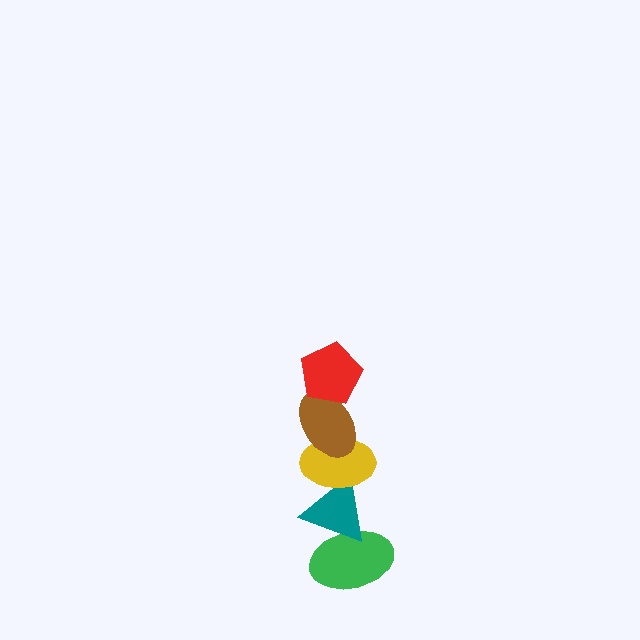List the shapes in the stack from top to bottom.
From top to bottom: the red pentagon, the brown ellipse, the yellow ellipse, the teal triangle, the green ellipse.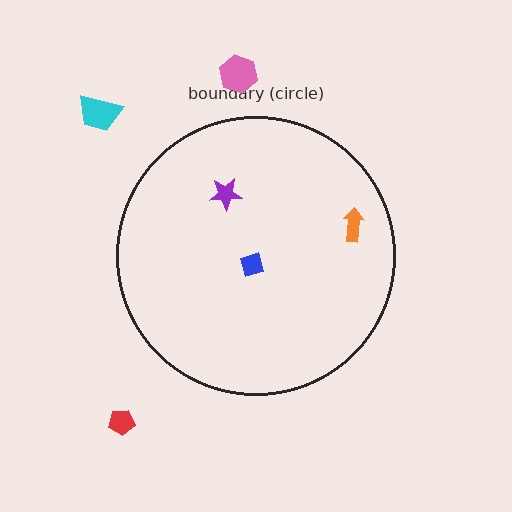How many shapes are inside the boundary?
3 inside, 3 outside.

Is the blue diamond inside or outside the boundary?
Inside.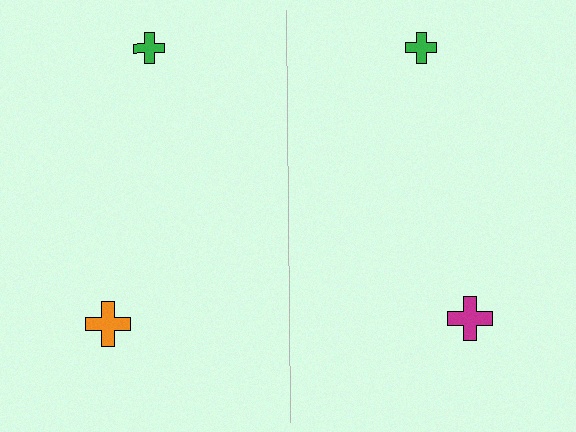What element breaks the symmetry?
The magenta cross on the right side breaks the symmetry — its mirror counterpart is orange.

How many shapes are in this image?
There are 4 shapes in this image.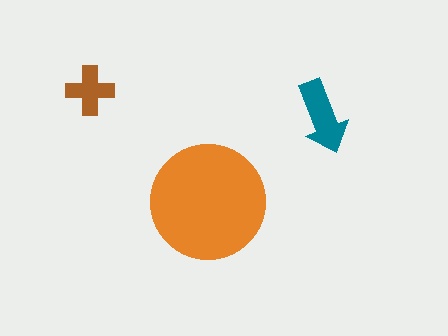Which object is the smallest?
The brown cross.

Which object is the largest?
The orange circle.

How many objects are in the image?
There are 3 objects in the image.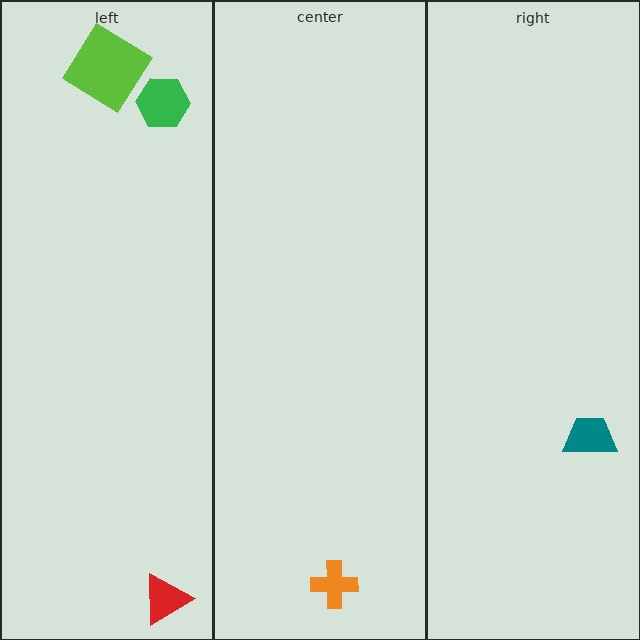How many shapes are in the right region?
1.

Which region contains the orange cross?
The center region.